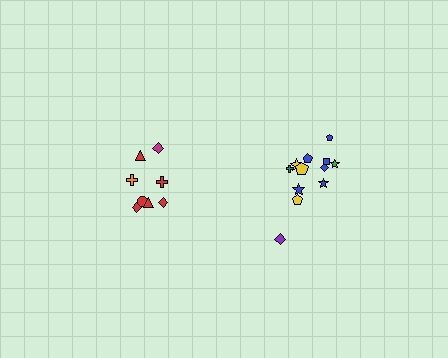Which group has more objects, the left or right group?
The right group.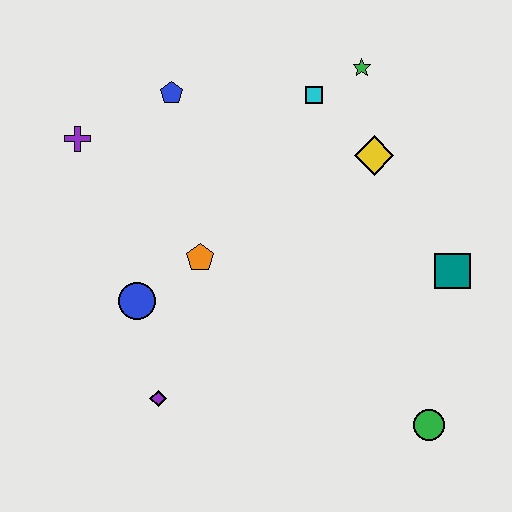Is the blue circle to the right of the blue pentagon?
No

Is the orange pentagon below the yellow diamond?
Yes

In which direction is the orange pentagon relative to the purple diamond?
The orange pentagon is above the purple diamond.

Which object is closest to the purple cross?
The blue pentagon is closest to the purple cross.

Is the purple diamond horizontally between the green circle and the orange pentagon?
No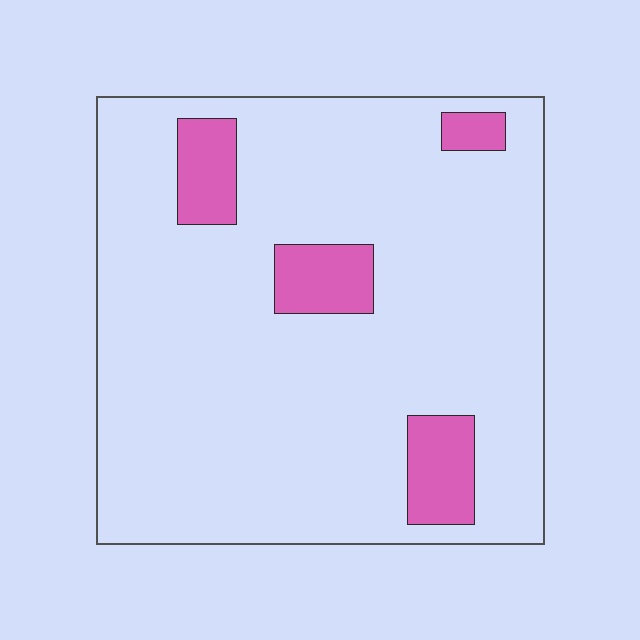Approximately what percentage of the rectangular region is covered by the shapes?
Approximately 10%.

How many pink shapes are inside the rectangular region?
4.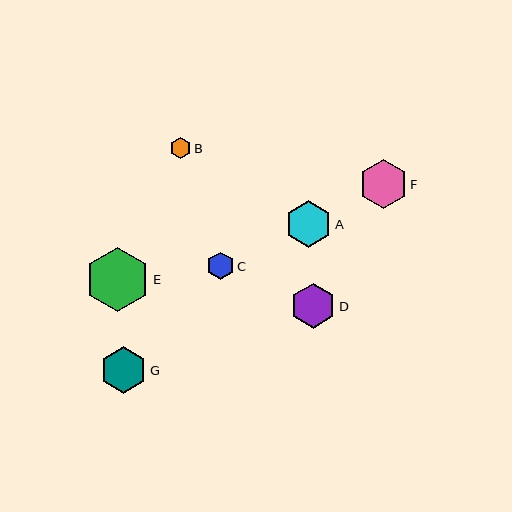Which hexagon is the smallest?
Hexagon B is the smallest with a size of approximately 21 pixels.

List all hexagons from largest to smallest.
From largest to smallest: E, F, G, A, D, C, B.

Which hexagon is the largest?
Hexagon E is the largest with a size of approximately 64 pixels.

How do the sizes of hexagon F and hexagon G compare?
Hexagon F and hexagon G are approximately the same size.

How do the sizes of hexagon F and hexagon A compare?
Hexagon F and hexagon A are approximately the same size.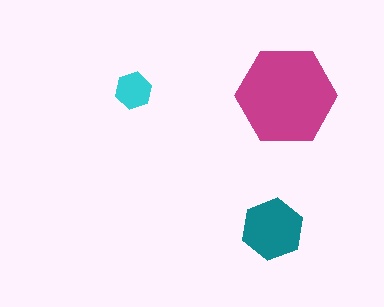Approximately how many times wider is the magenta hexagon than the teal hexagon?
About 1.5 times wider.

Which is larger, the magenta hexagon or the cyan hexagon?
The magenta one.